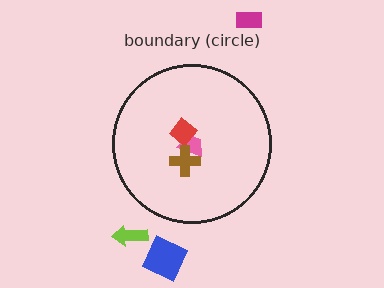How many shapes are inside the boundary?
3 inside, 3 outside.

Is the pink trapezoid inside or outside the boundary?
Inside.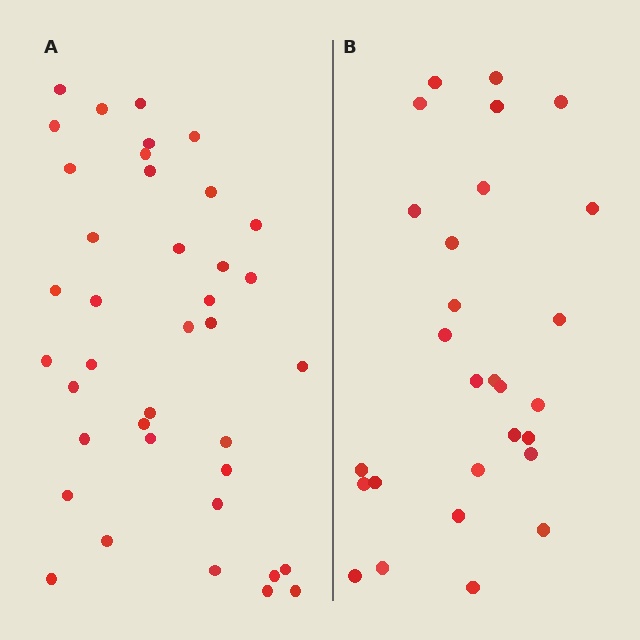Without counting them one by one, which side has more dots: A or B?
Region A (the left region) has more dots.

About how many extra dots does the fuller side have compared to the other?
Region A has roughly 12 or so more dots than region B.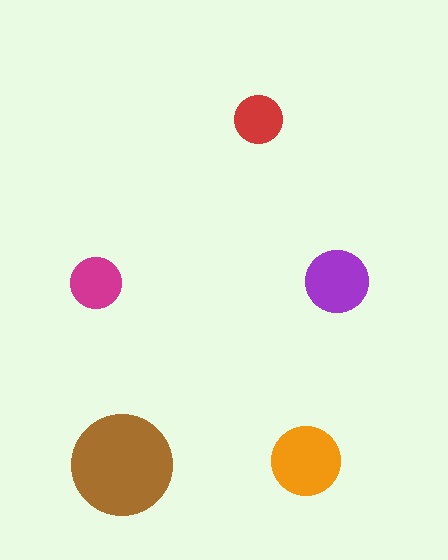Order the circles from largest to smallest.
the brown one, the orange one, the purple one, the magenta one, the red one.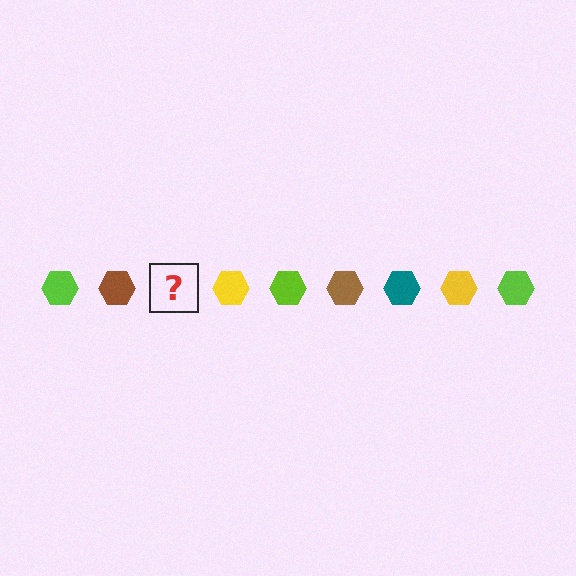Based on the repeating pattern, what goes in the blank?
The blank should be a teal hexagon.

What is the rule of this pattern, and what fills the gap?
The rule is that the pattern cycles through lime, brown, teal, yellow hexagons. The gap should be filled with a teal hexagon.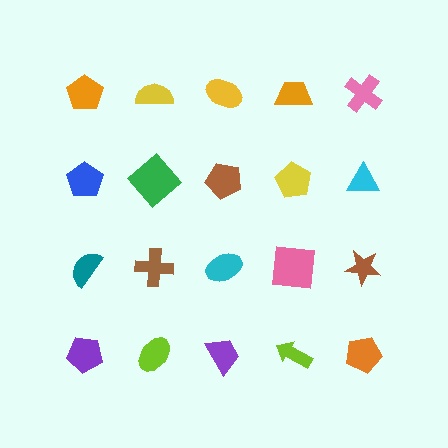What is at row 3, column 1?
A teal semicircle.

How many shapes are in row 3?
5 shapes.